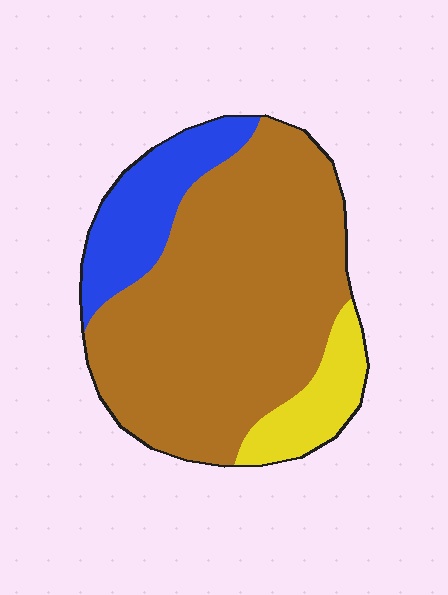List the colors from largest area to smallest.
From largest to smallest: brown, blue, yellow.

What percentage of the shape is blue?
Blue takes up about one sixth (1/6) of the shape.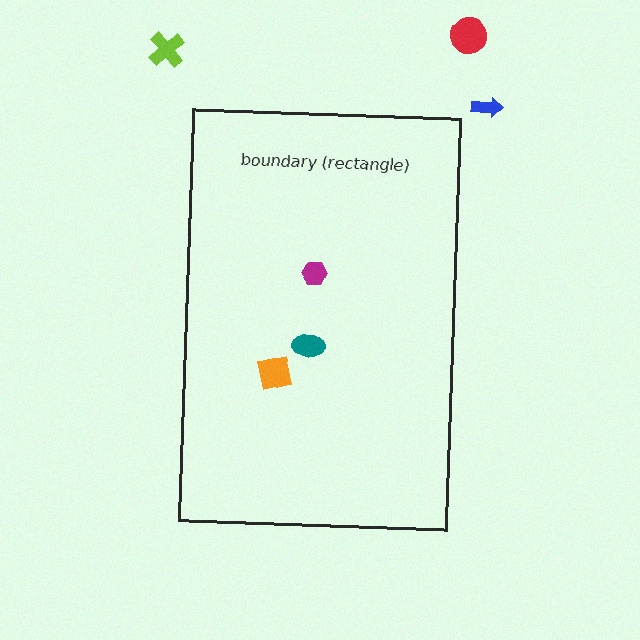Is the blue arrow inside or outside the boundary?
Outside.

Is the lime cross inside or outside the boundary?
Outside.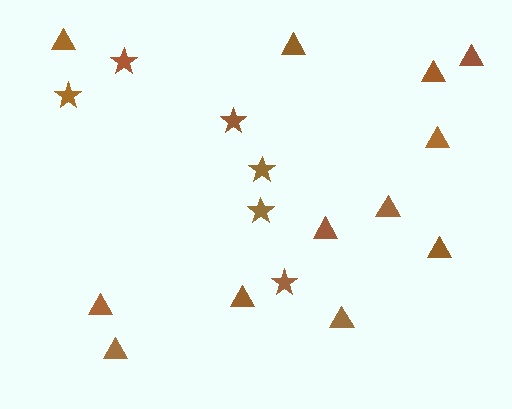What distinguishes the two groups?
There are 2 groups: one group of stars (6) and one group of triangles (12).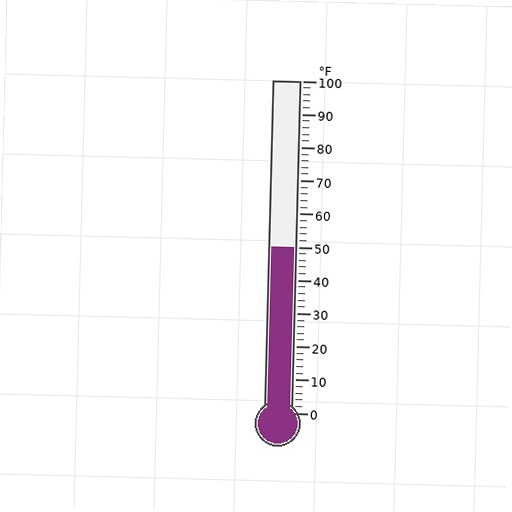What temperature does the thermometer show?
The thermometer shows approximately 50°F.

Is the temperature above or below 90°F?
The temperature is below 90°F.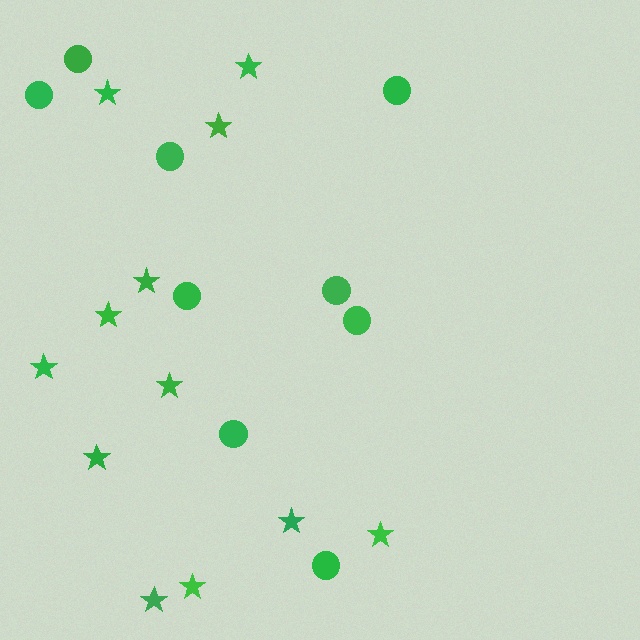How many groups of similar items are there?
There are 2 groups: one group of stars (12) and one group of circles (9).